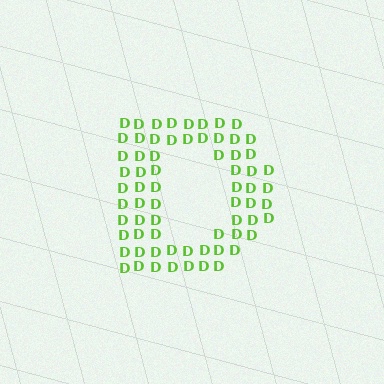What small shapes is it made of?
It is made of small letter D's.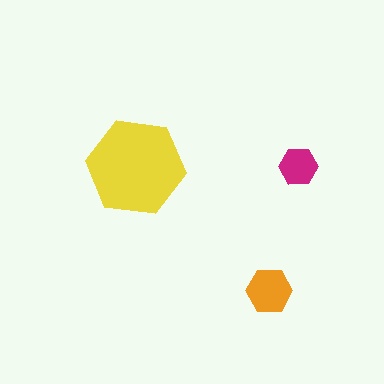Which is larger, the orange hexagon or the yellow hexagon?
The yellow one.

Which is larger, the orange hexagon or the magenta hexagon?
The orange one.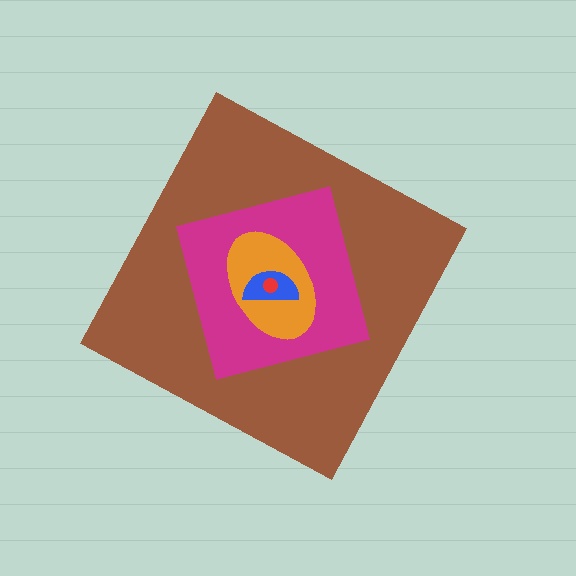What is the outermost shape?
The brown diamond.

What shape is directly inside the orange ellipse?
The blue semicircle.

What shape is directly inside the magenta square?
The orange ellipse.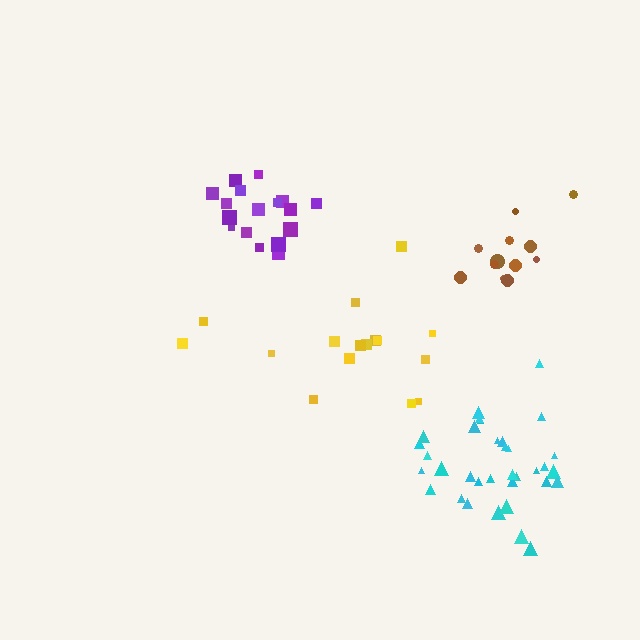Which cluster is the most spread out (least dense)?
Yellow.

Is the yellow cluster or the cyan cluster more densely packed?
Cyan.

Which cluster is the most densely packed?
Purple.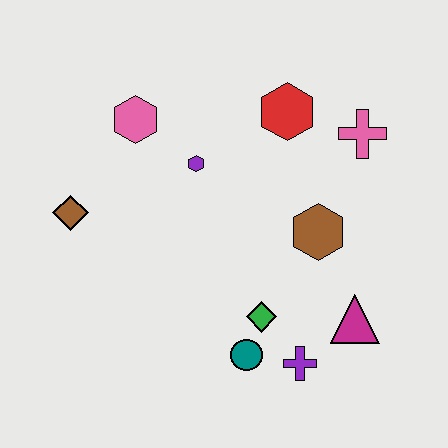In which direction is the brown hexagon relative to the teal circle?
The brown hexagon is above the teal circle.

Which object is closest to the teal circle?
The green diamond is closest to the teal circle.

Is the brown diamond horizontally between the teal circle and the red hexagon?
No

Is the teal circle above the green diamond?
No